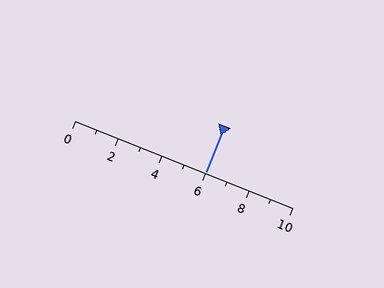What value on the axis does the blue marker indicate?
The marker indicates approximately 6.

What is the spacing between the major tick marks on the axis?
The major ticks are spaced 2 apart.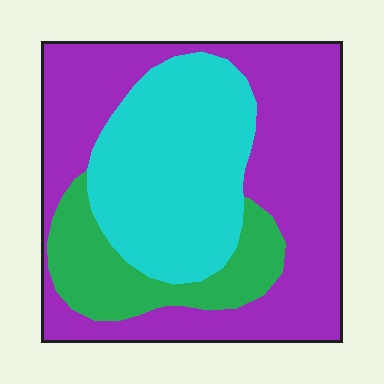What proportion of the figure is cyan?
Cyan covers 33% of the figure.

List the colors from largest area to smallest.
From largest to smallest: purple, cyan, green.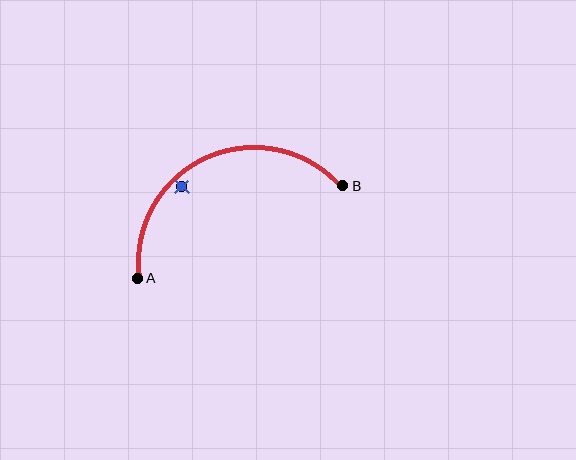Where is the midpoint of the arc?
The arc midpoint is the point on the curve farthest from the straight line joining A and B. It sits above that line.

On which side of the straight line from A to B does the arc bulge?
The arc bulges above the straight line connecting A and B.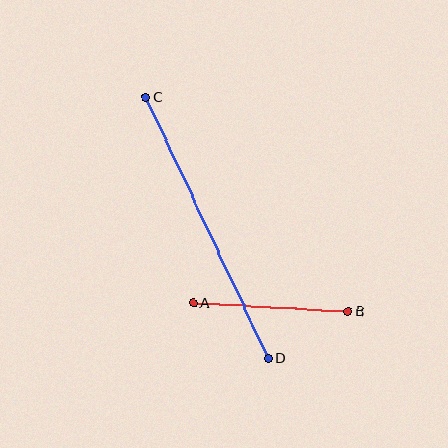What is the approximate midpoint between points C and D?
The midpoint is at approximately (207, 228) pixels.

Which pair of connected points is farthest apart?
Points C and D are farthest apart.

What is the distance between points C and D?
The distance is approximately 288 pixels.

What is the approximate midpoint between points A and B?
The midpoint is at approximately (271, 307) pixels.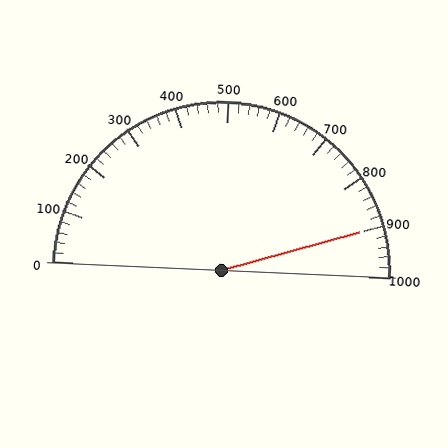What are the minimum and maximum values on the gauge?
The gauge ranges from 0 to 1000.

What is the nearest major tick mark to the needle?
The nearest major tick mark is 900.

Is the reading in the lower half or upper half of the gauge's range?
The reading is in the upper half of the range (0 to 1000).